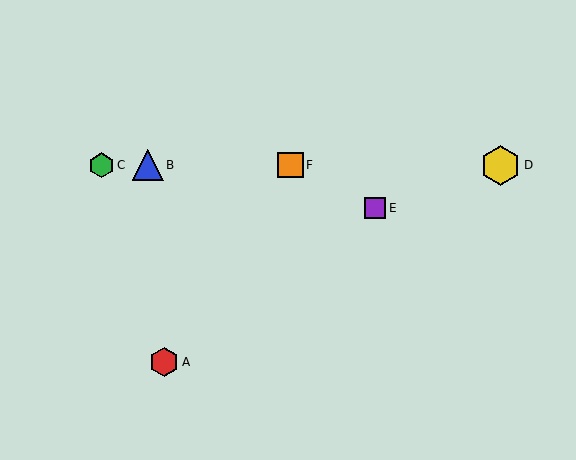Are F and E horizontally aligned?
No, F is at y≈165 and E is at y≈208.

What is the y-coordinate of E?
Object E is at y≈208.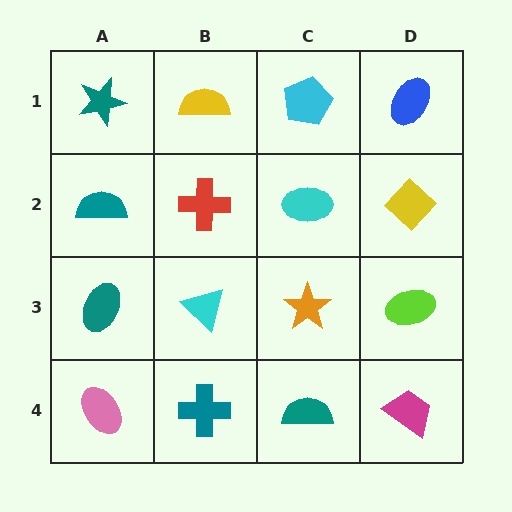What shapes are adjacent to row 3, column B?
A red cross (row 2, column B), a teal cross (row 4, column B), a teal ellipse (row 3, column A), an orange star (row 3, column C).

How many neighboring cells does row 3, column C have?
4.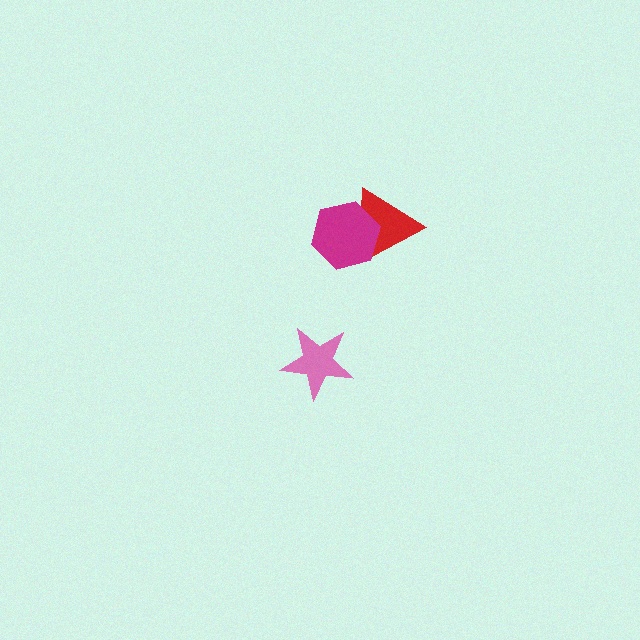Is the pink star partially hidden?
No, no other shape covers it.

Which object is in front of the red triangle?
The magenta hexagon is in front of the red triangle.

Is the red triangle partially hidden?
Yes, it is partially covered by another shape.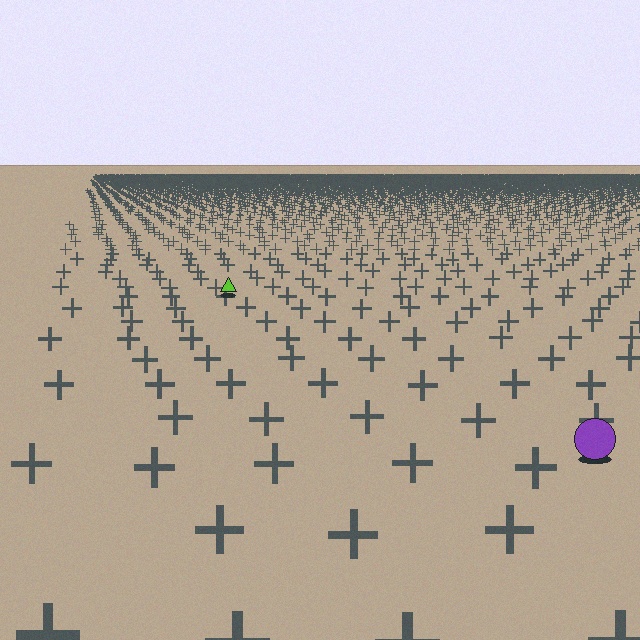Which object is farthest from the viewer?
The lime triangle is farthest from the viewer. It appears smaller and the ground texture around it is denser.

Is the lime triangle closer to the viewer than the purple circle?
No. The purple circle is closer — you can tell from the texture gradient: the ground texture is coarser near it.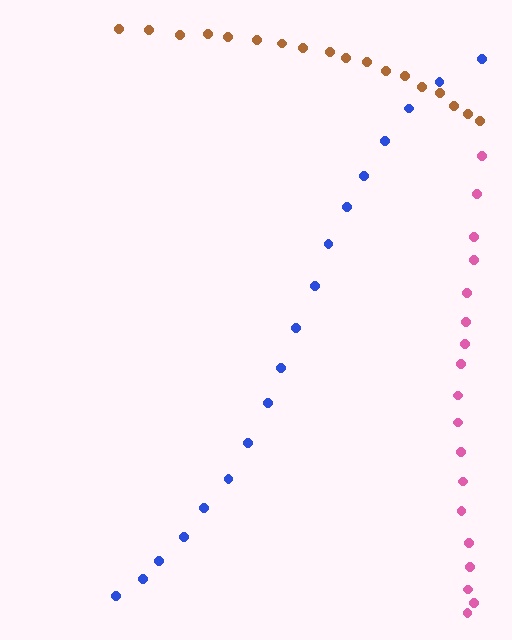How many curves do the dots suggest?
There are 3 distinct paths.